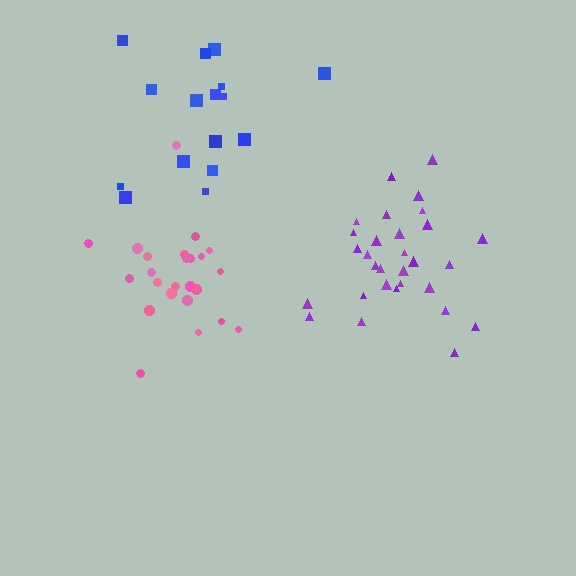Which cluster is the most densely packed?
Pink.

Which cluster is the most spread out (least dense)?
Blue.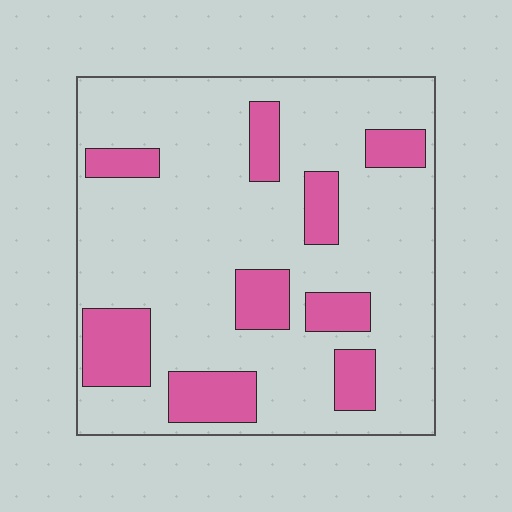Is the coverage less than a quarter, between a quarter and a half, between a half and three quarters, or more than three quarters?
Less than a quarter.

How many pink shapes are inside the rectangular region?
9.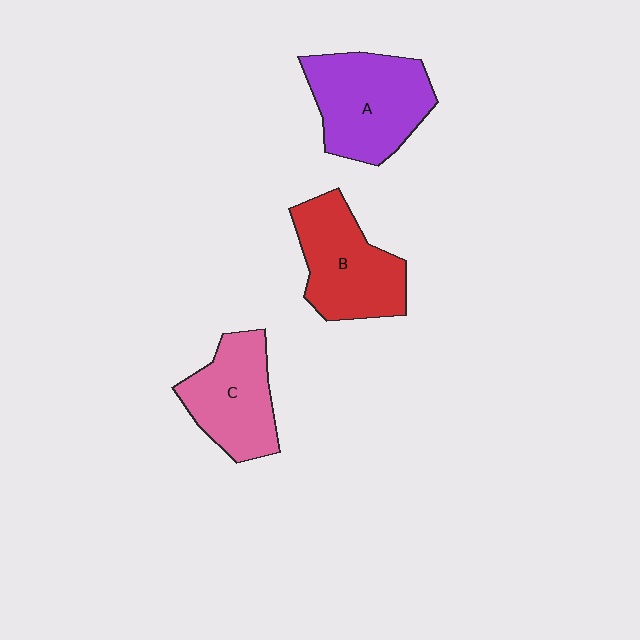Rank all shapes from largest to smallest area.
From largest to smallest: A (purple), B (red), C (pink).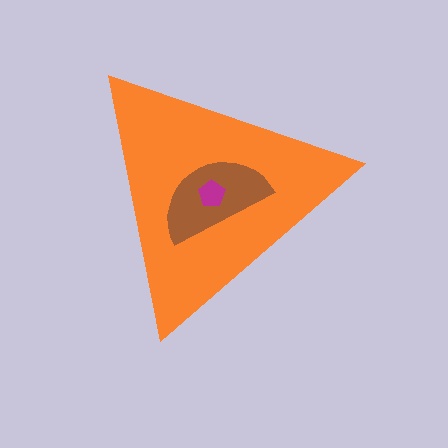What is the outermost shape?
The orange triangle.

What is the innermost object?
The magenta pentagon.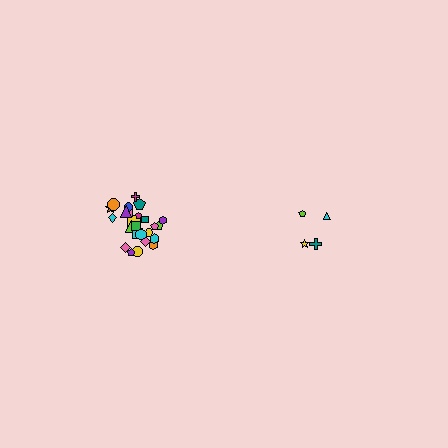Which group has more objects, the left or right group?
The left group.